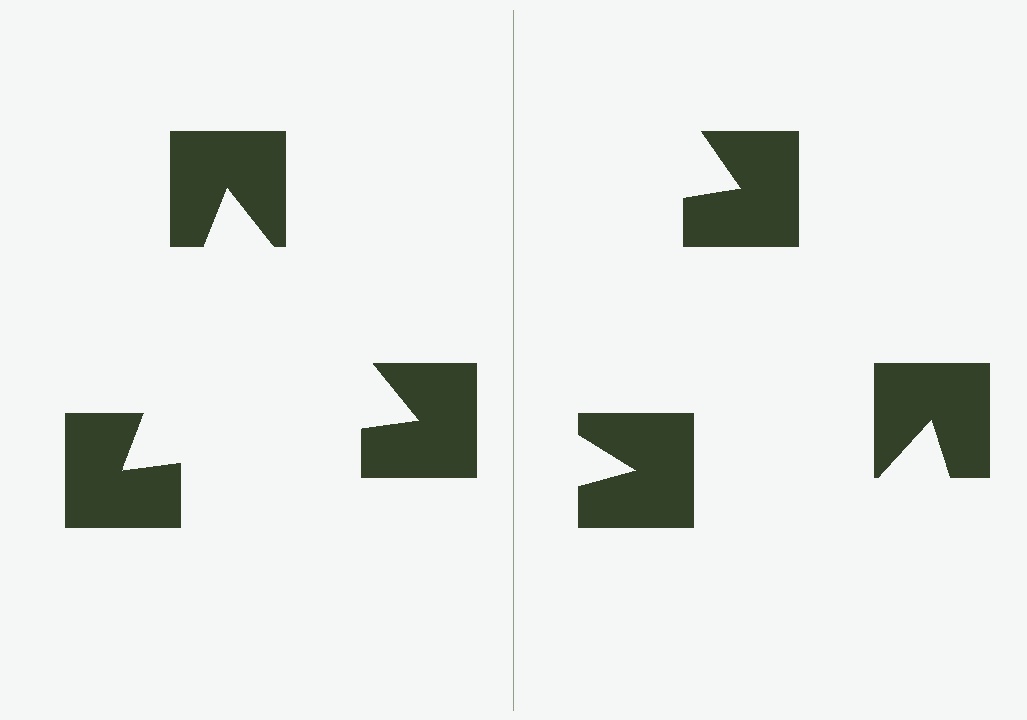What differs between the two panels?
The notched squares are positioned identically on both sides; only the wedge orientations differ. On the left they align to a triangle; on the right they are misaligned.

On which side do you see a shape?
An illusory triangle appears on the left side. On the right side the wedge cuts are rotated, so no coherent shape forms.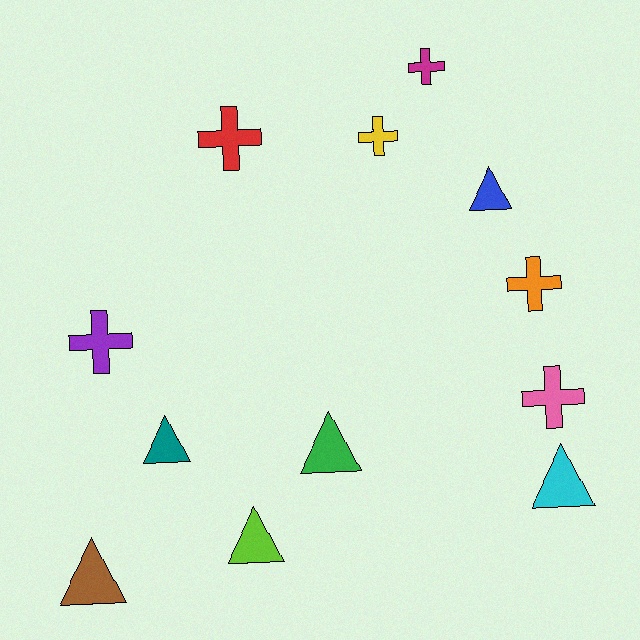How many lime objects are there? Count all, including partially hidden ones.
There is 1 lime object.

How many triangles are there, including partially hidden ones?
There are 6 triangles.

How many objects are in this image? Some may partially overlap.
There are 12 objects.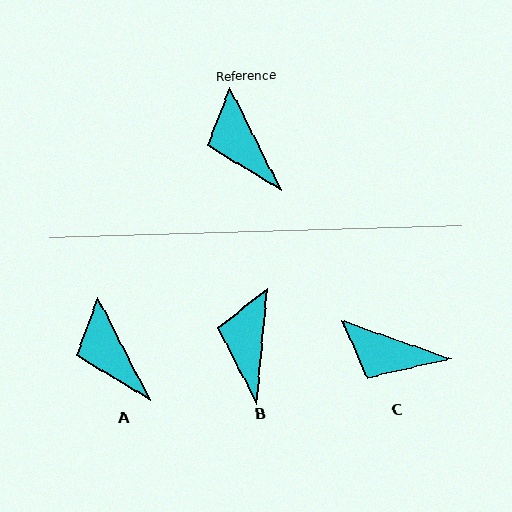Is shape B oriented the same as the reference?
No, it is off by about 32 degrees.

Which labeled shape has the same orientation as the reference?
A.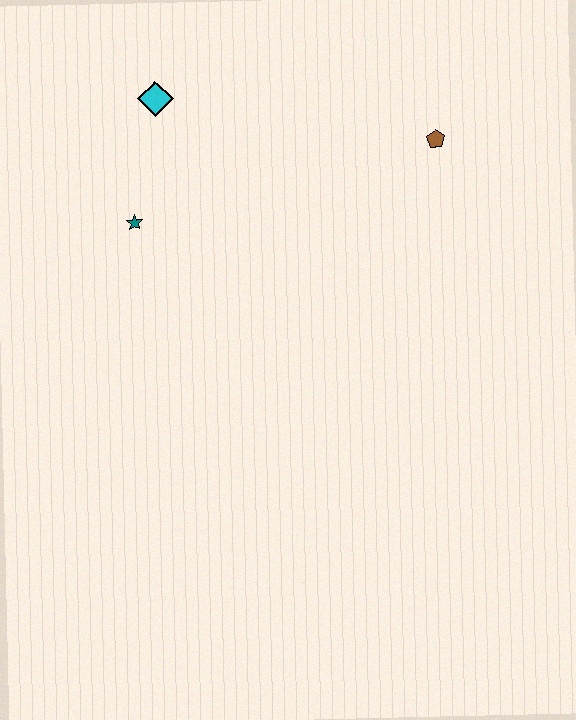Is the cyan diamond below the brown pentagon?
No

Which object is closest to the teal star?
The cyan diamond is closest to the teal star.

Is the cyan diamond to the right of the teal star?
Yes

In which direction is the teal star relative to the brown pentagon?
The teal star is to the left of the brown pentagon.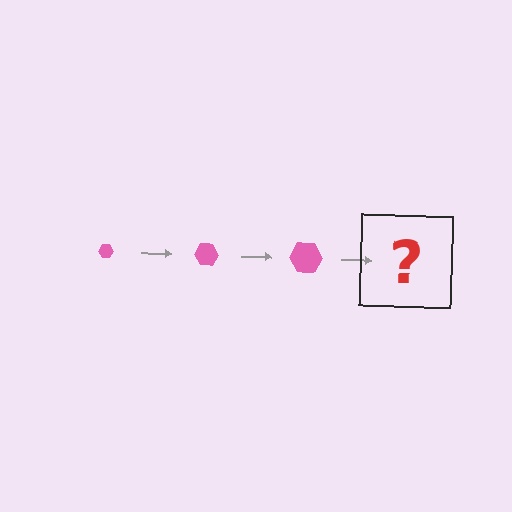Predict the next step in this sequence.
The next step is a pink hexagon, larger than the previous one.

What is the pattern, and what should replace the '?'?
The pattern is that the hexagon gets progressively larger each step. The '?' should be a pink hexagon, larger than the previous one.